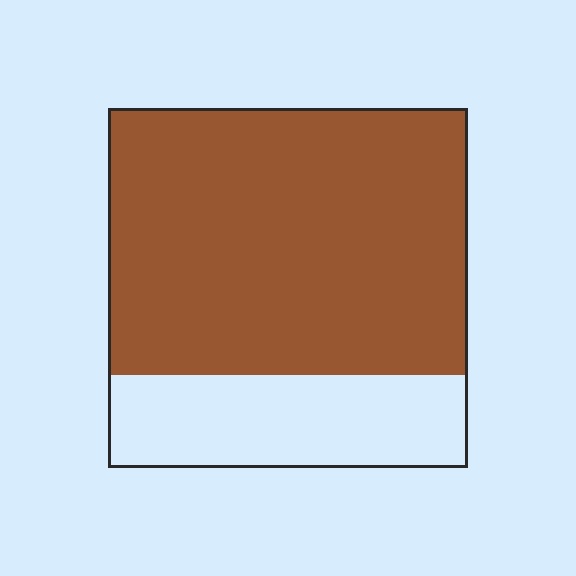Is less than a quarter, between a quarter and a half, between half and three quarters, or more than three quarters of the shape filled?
Between half and three quarters.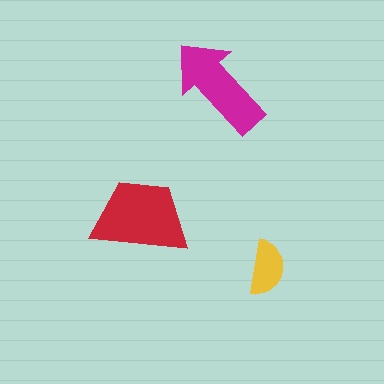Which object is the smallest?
The yellow semicircle.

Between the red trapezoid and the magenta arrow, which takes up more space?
The red trapezoid.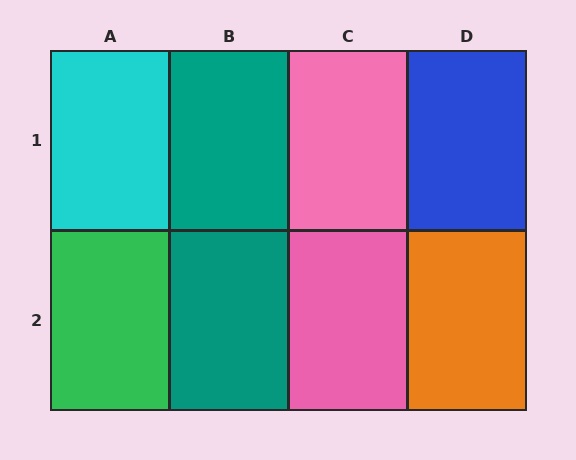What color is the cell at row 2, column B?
Teal.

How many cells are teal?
2 cells are teal.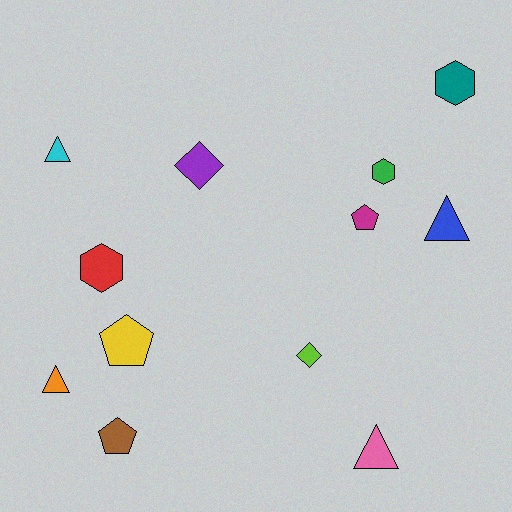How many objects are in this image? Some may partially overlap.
There are 12 objects.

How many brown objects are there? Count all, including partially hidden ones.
There is 1 brown object.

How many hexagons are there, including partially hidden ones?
There are 3 hexagons.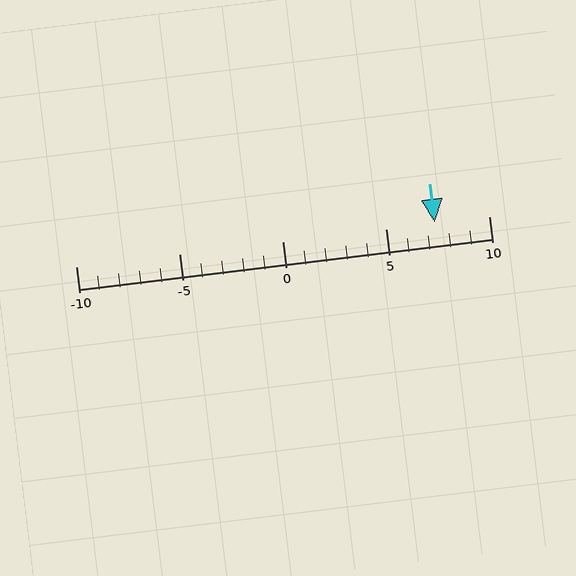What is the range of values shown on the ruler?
The ruler shows values from -10 to 10.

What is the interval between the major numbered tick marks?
The major tick marks are spaced 5 units apart.